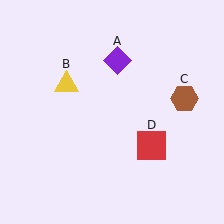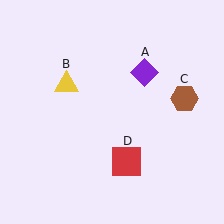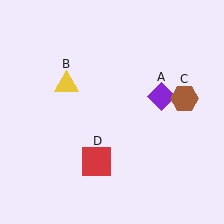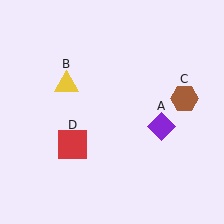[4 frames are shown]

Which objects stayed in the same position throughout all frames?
Yellow triangle (object B) and brown hexagon (object C) remained stationary.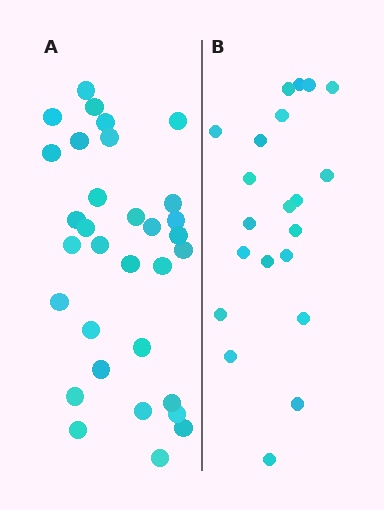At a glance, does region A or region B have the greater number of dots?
Region A (the left region) has more dots.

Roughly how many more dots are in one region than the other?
Region A has roughly 12 or so more dots than region B.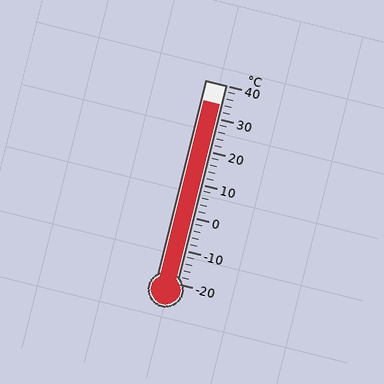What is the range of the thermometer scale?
The thermometer scale ranges from -20°C to 40°C.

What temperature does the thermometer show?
The thermometer shows approximately 34°C.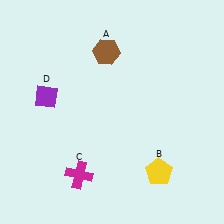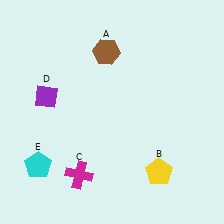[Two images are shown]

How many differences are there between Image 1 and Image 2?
There is 1 difference between the two images.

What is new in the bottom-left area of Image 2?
A cyan pentagon (E) was added in the bottom-left area of Image 2.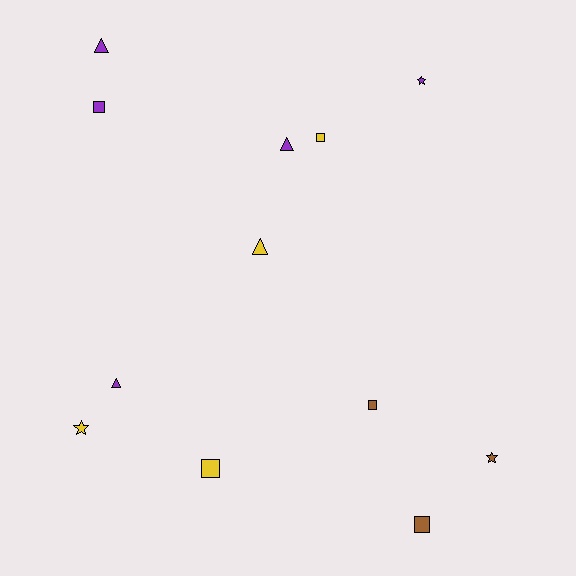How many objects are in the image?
There are 12 objects.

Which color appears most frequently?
Purple, with 5 objects.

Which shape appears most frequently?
Square, with 5 objects.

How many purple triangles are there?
There are 3 purple triangles.